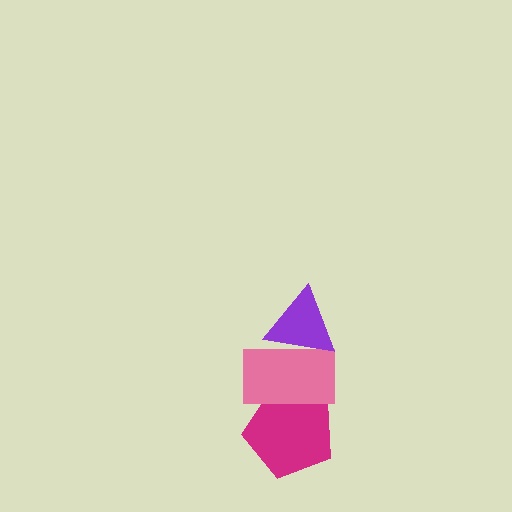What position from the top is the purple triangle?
The purple triangle is 1st from the top.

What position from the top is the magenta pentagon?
The magenta pentagon is 3rd from the top.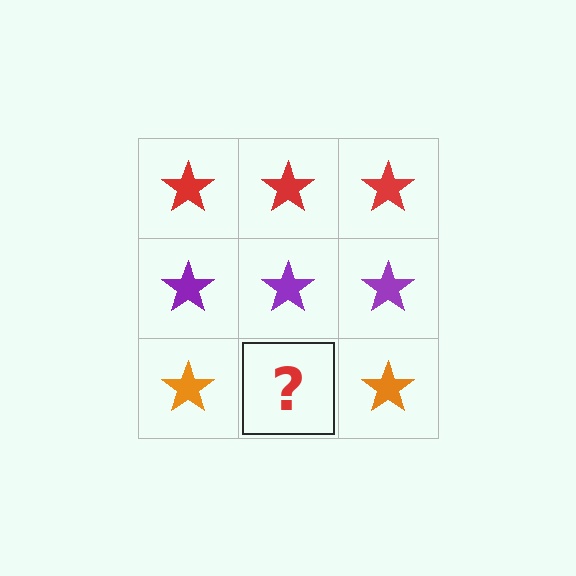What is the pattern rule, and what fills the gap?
The rule is that each row has a consistent color. The gap should be filled with an orange star.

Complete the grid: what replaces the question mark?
The question mark should be replaced with an orange star.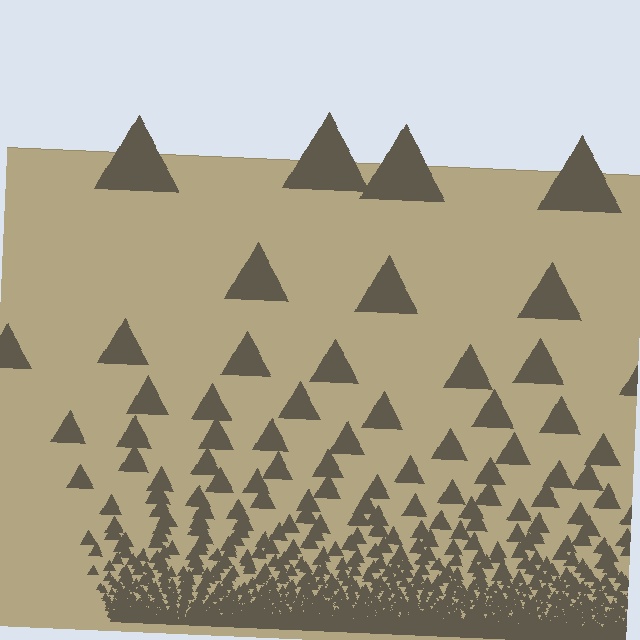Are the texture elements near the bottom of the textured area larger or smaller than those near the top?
Smaller. The gradient is inverted — elements near the bottom are smaller and denser.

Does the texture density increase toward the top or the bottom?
Density increases toward the bottom.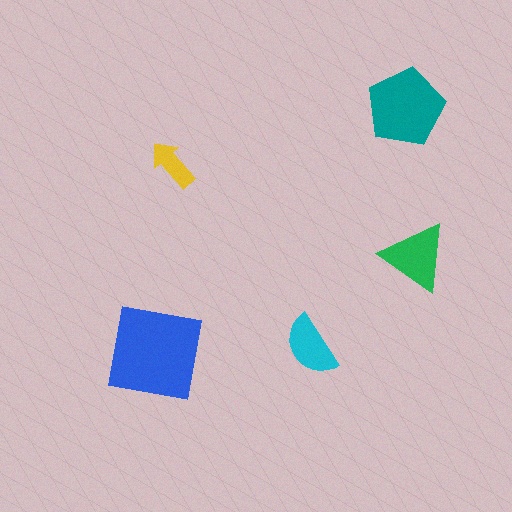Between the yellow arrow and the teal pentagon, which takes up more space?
The teal pentagon.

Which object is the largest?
The blue square.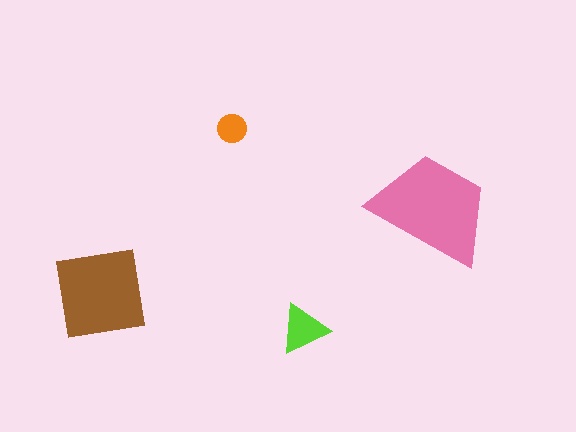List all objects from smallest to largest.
The orange circle, the lime triangle, the brown square, the pink trapezoid.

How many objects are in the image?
There are 4 objects in the image.